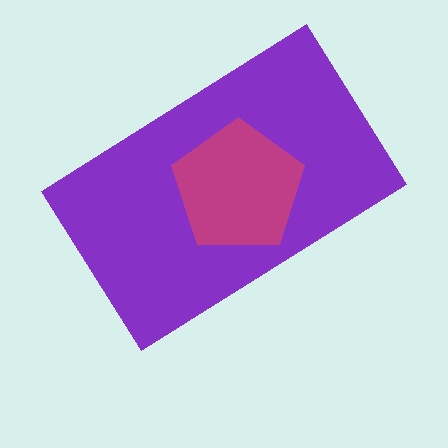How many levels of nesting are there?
2.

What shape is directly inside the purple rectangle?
The magenta pentagon.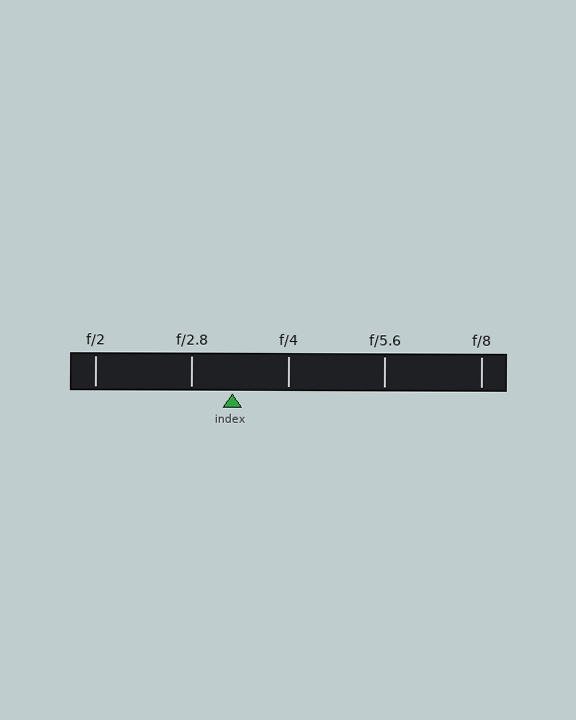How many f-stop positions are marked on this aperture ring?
There are 5 f-stop positions marked.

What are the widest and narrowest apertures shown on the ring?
The widest aperture shown is f/2 and the narrowest is f/8.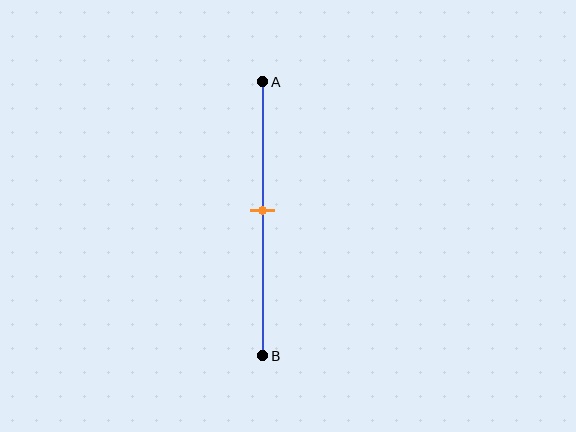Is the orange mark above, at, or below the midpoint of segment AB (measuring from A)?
The orange mark is approximately at the midpoint of segment AB.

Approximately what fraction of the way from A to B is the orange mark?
The orange mark is approximately 45% of the way from A to B.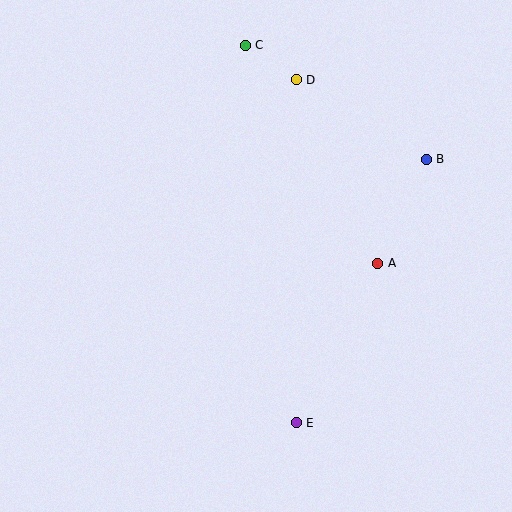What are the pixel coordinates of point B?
Point B is at (426, 159).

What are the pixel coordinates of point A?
Point A is at (378, 263).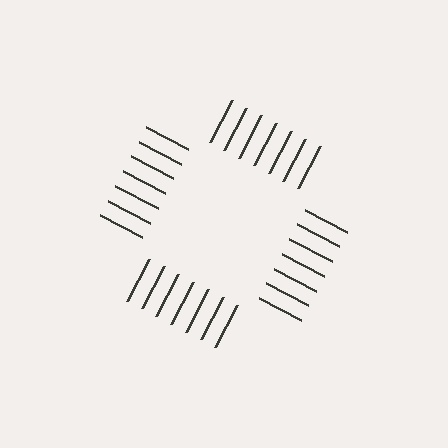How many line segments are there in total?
28 — 7 along each of the 4 edges.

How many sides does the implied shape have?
4 sides — the line-ends trace a square.